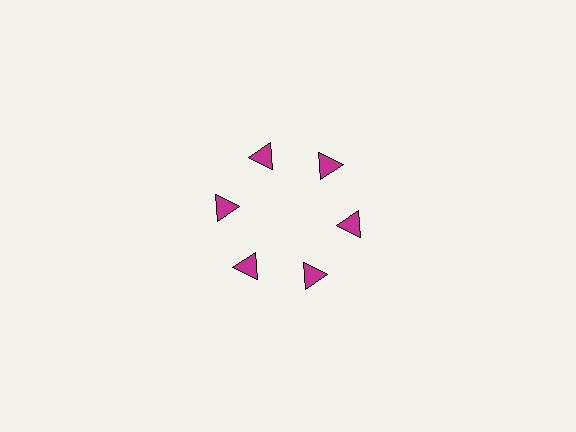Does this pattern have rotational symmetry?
Yes, this pattern has 6-fold rotational symmetry. It looks the same after rotating 60 degrees around the center.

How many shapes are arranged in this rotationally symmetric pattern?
There are 6 shapes, arranged in 6 groups of 1.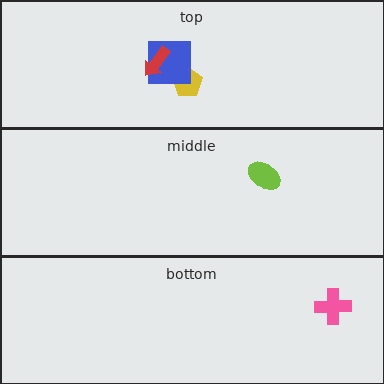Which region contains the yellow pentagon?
The top region.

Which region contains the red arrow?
The top region.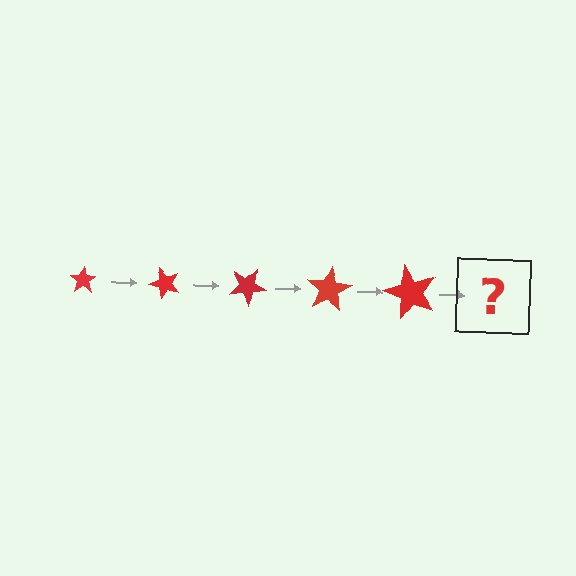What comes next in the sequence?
The next element should be a star, larger than the previous one and rotated 250 degrees from the start.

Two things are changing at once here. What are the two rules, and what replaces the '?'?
The two rules are that the star grows larger each step and it rotates 50 degrees each step. The '?' should be a star, larger than the previous one and rotated 250 degrees from the start.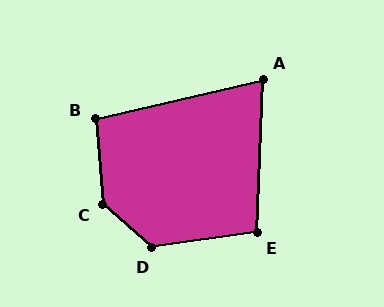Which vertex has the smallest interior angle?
A, at approximately 75 degrees.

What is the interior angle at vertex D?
Approximately 130 degrees (obtuse).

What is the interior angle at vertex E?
Approximately 100 degrees (obtuse).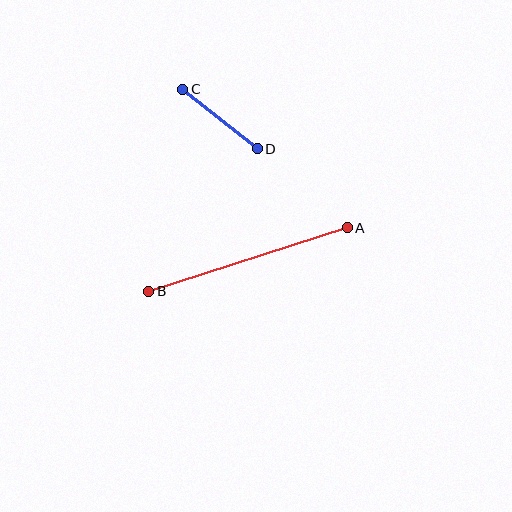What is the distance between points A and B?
The distance is approximately 208 pixels.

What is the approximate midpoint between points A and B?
The midpoint is at approximately (248, 260) pixels.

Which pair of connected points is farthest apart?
Points A and B are farthest apart.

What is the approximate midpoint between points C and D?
The midpoint is at approximately (220, 119) pixels.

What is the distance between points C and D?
The distance is approximately 95 pixels.